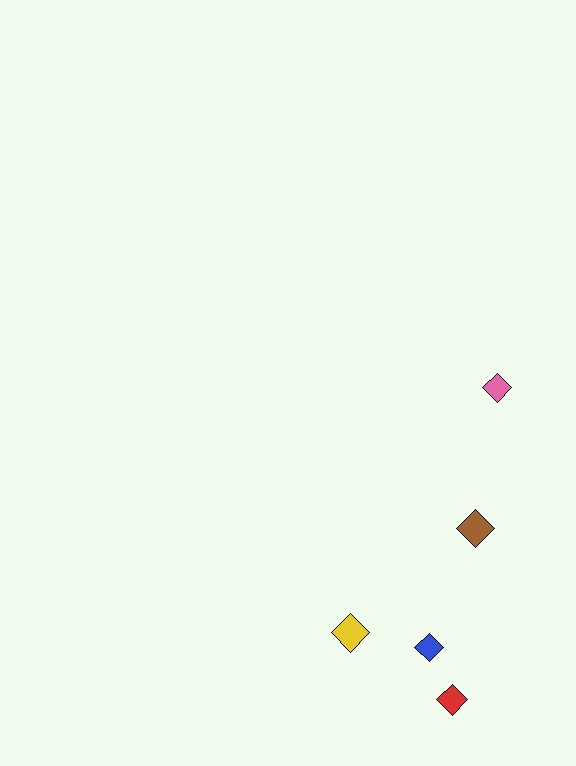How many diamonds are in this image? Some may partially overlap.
There are 5 diamonds.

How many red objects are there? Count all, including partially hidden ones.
There is 1 red object.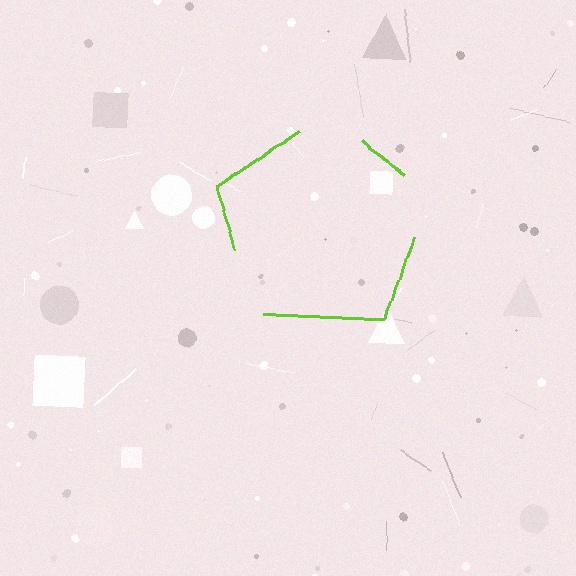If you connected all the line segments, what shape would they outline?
They would outline a pentagon.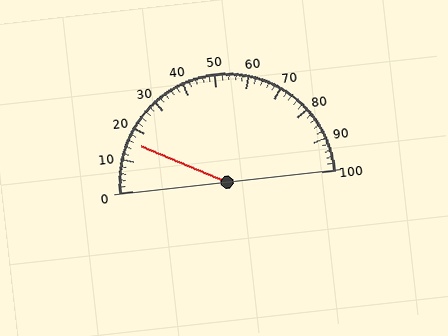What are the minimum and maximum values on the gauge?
The gauge ranges from 0 to 100.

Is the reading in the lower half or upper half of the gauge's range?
The reading is in the lower half of the range (0 to 100).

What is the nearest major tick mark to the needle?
The nearest major tick mark is 20.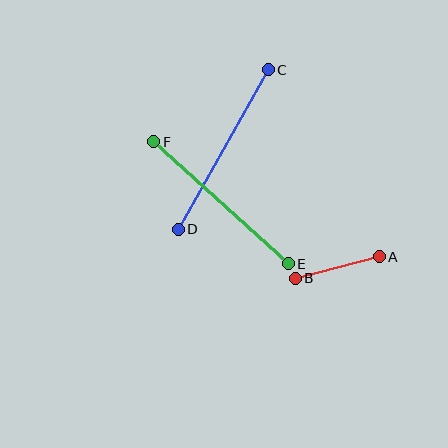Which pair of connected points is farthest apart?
Points C and D are farthest apart.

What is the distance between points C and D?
The distance is approximately 183 pixels.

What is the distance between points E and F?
The distance is approximately 181 pixels.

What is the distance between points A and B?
The distance is approximately 87 pixels.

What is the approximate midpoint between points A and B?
The midpoint is at approximately (337, 267) pixels.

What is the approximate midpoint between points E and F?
The midpoint is at approximately (221, 203) pixels.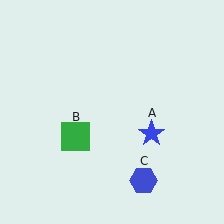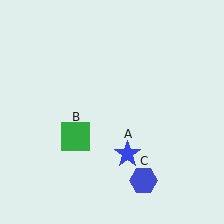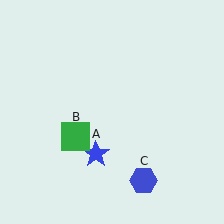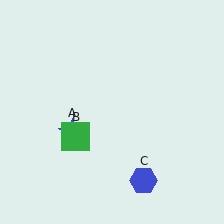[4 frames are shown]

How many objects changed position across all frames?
1 object changed position: blue star (object A).